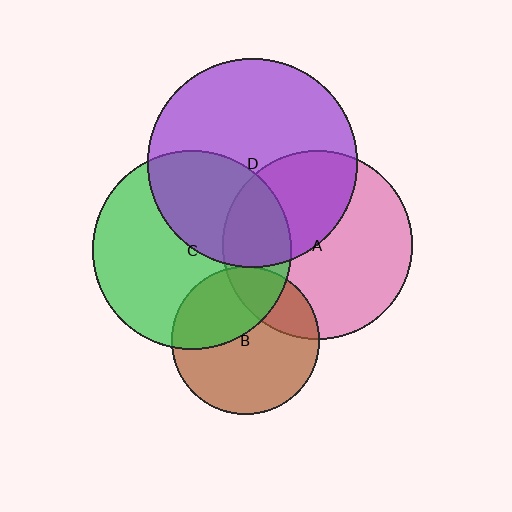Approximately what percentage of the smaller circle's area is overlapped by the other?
Approximately 40%.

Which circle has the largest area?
Circle D (purple).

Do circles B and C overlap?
Yes.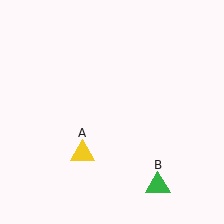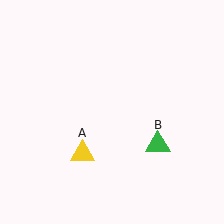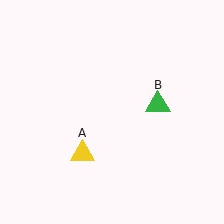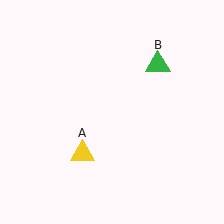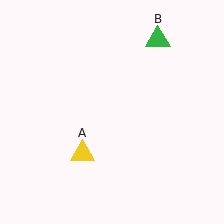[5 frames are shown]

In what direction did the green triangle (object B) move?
The green triangle (object B) moved up.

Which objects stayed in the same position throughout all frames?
Yellow triangle (object A) remained stationary.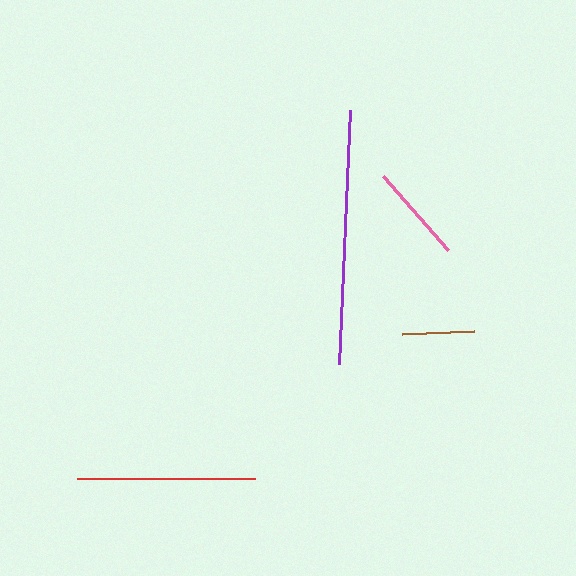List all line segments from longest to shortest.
From longest to shortest: purple, red, pink, brown.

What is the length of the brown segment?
The brown segment is approximately 72 pixels long.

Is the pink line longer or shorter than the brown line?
The pink line is longer than the brown line.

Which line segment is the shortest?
The brown line is the shortest at approximately 72 pixels.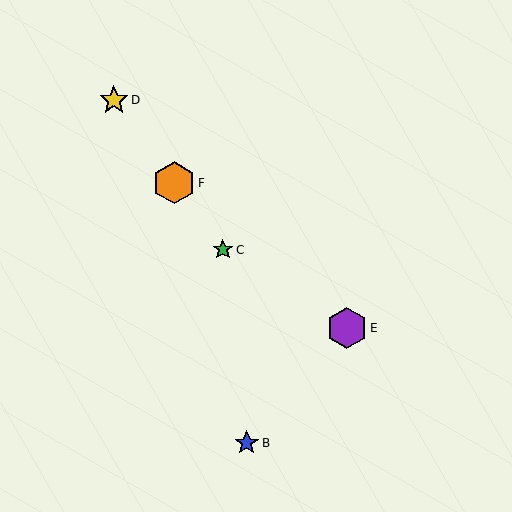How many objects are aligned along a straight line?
4 objects (A, C, D, F) are aligned along a straight line.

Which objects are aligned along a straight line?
Objects A, C, D, F are aligned along a straight line.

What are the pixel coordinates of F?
Object F is at (174, 183).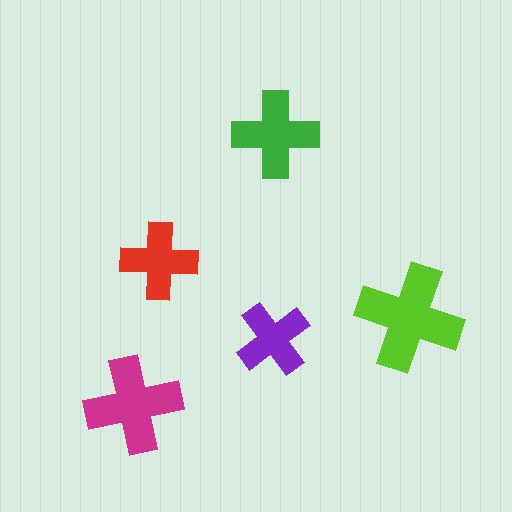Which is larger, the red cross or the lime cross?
The lime one.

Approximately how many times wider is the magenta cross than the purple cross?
About 1.5 times wider.